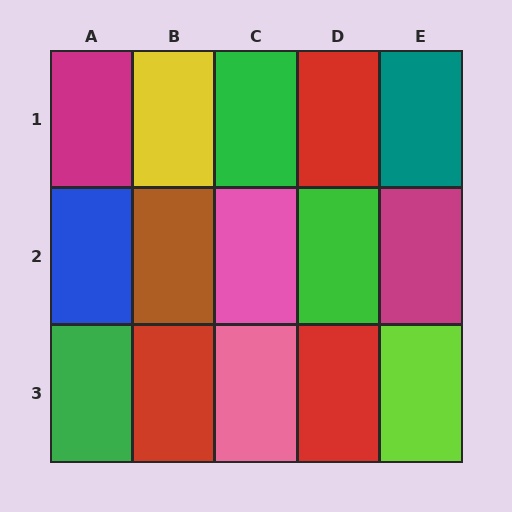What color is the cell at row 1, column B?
Yellow.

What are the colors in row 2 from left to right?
Blue, brown, pink, green, magenta.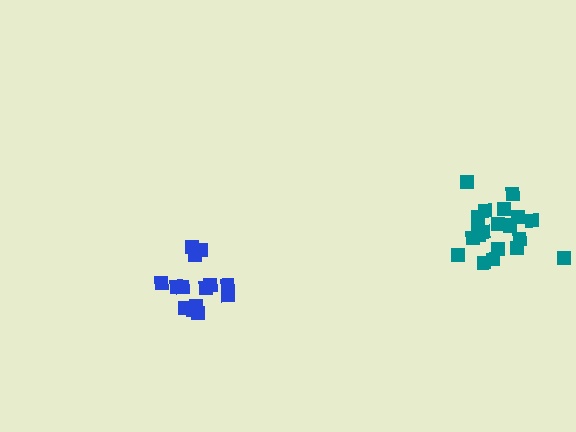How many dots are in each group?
Group 1: 14 dots, Group 2: 20 dots (34 total).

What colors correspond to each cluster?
The clusters are colored: blue, teal.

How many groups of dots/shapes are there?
There are 2 groups.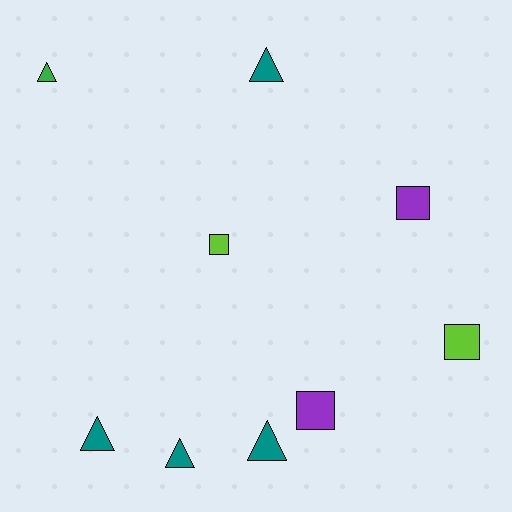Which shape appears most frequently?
Triangle, with 5 objects.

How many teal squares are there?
There are no teal squares.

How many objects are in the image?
There are 9 objects.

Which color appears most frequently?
Teal, with 4 objects.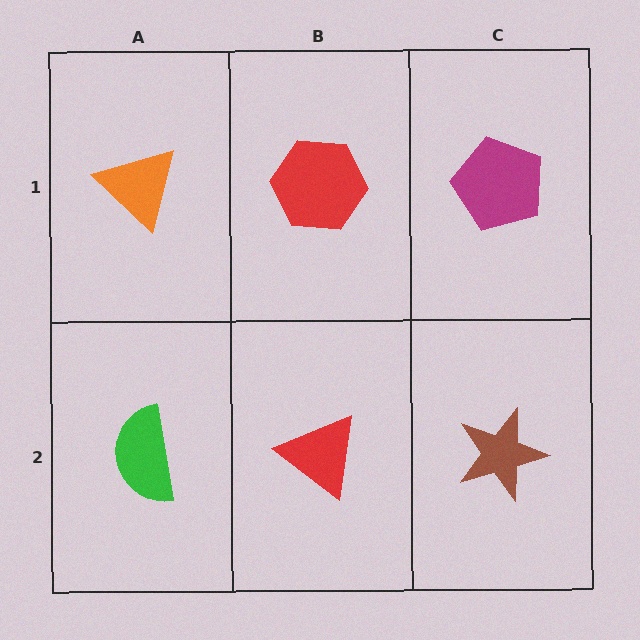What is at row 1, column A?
An orange triangle.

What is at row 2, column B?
A red triangle.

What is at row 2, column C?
A brown star.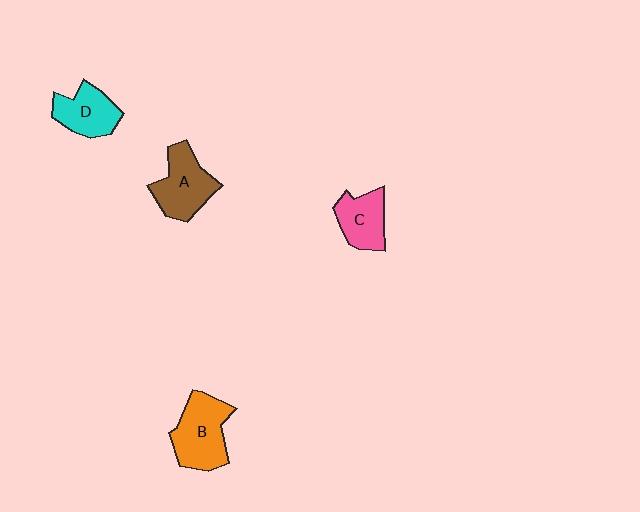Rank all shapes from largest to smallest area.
From largest to smallest: B (orange), A (brown), D (cyan), C (pink).